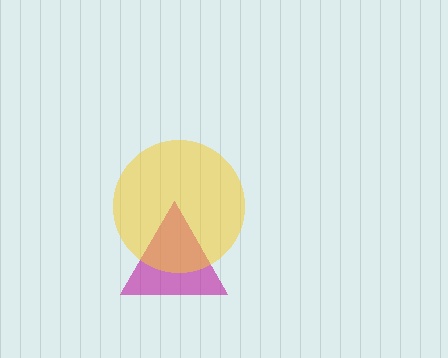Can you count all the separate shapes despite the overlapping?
Yes, there are 2 separate shapes.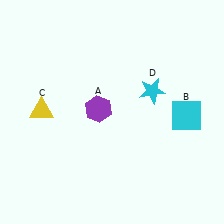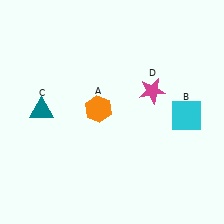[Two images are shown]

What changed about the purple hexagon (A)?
In Image 1, A is purple. In Image 2, it changed to orange.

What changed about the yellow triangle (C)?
In Image 1, C is yellow. In Image 2, it changed to teal.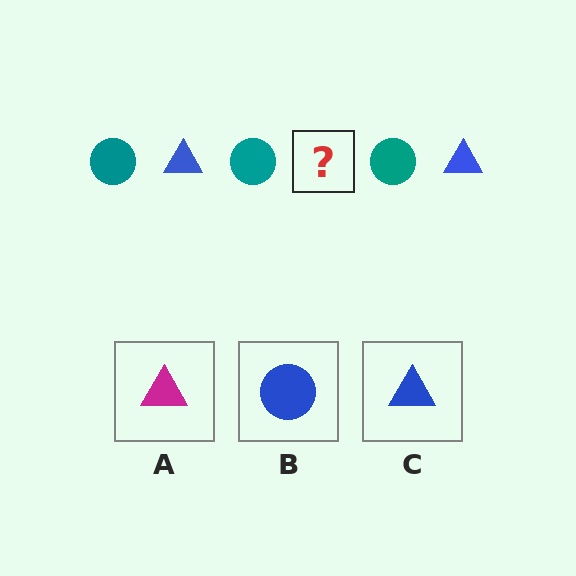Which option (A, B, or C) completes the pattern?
C.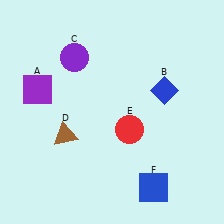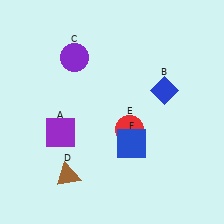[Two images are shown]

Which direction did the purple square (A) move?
The purple square (A) moved down.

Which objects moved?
The objects that moved are: the purple square (A), the brown triangle (D), the blue square (F).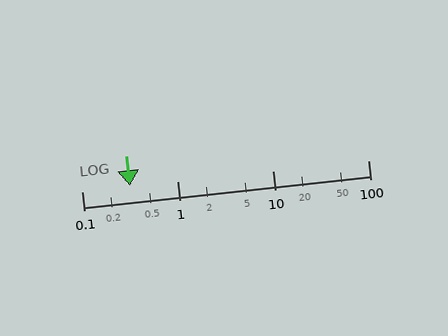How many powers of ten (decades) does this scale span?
The scale spans 3 decades, from 0.1 to 100.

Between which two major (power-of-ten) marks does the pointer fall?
The pointer is between 0.1 and 1.